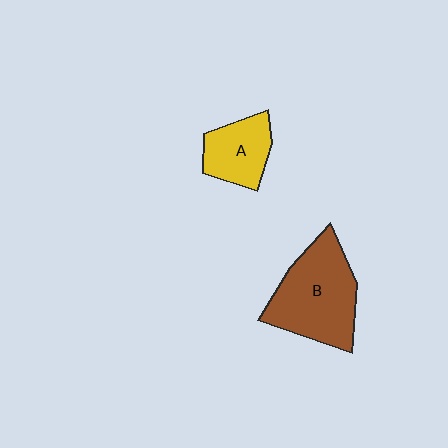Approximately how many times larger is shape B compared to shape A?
Approximately 1.8 times.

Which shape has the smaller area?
Shape A (yellow).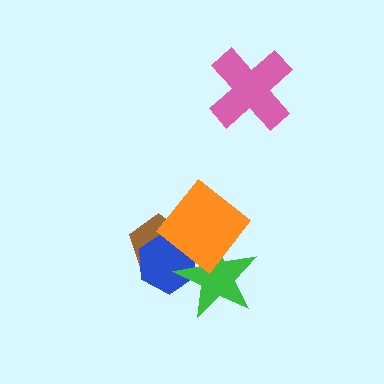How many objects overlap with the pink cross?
0 objects overlap with the pink cross.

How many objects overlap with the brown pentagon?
2 objects overlap with the brown pentagon.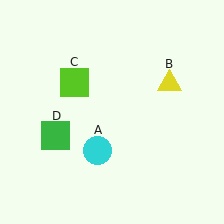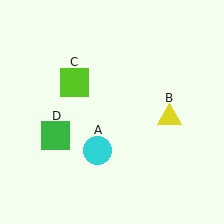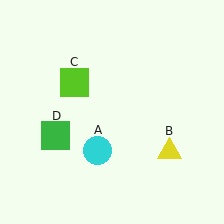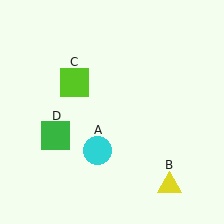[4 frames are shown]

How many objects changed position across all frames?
1 object changed position: yellow triangle (object B).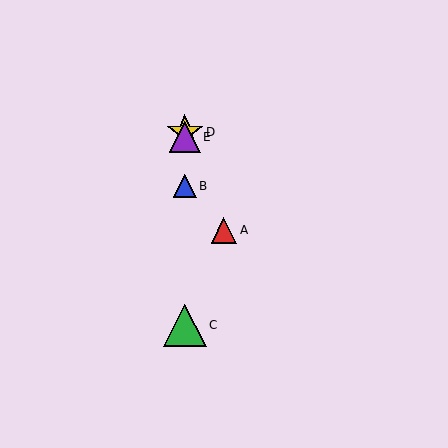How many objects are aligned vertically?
4 objects (B, C, D, E) are aligned vertically.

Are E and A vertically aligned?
No, E is at x≈185 and A is at x≈224.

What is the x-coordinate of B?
Object B is at x≈185.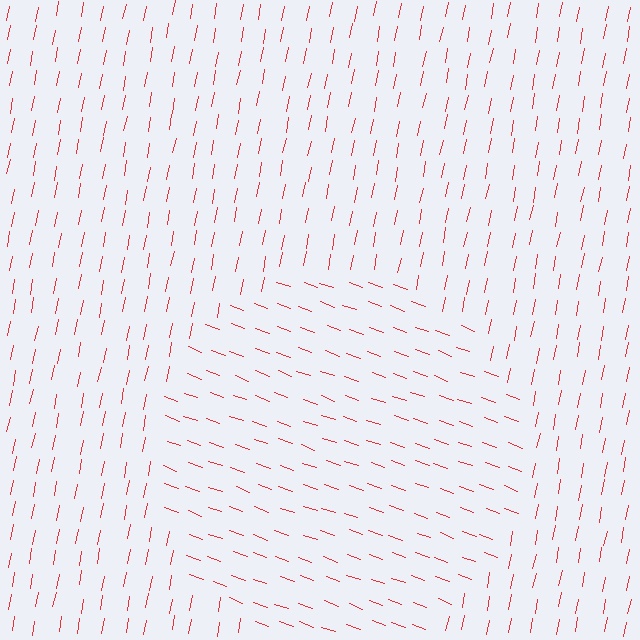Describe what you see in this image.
The image is filled with small red line segments. A circle region in the image has lines oriented differently from the surrounding lines, creating a visible texture boundary.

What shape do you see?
I see a circle.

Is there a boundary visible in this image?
Yes, there is a texture boundary formed by a change in line orientation.